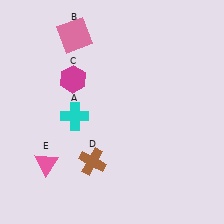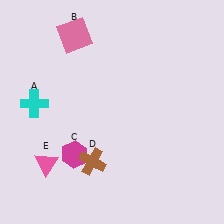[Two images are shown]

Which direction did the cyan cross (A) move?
The cyan cross (A) moved left.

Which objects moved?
The objects that moved are: the cyan cross (A), the magenta hexagon (C).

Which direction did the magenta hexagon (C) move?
The magenta hexagon (C) moved down.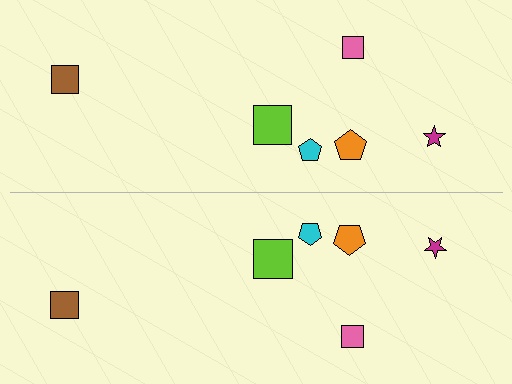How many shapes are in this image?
There are 12 shapes in this image.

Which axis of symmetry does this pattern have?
The pattern has a horizontal axis of symmetry running through the center of the image.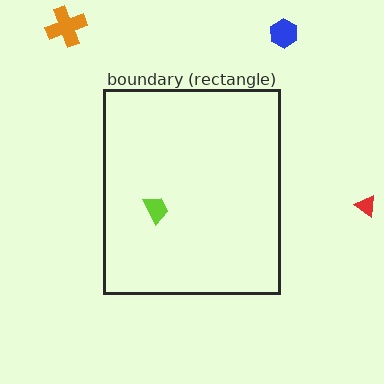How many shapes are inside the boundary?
1 inside, 3 outside.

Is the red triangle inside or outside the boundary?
Outside.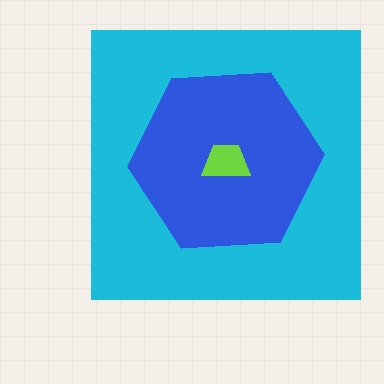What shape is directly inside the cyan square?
The blue hexagon.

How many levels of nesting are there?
3.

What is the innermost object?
The lime trapezoid.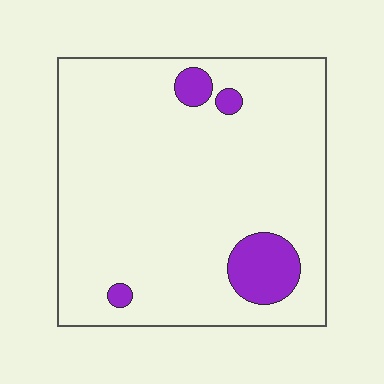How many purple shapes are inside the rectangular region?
4.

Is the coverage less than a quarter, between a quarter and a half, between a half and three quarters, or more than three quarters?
Less than a quarter.